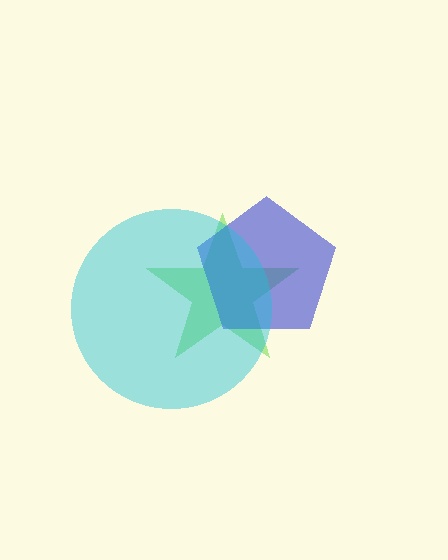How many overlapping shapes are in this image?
There are 3 overlapping shapes in the image.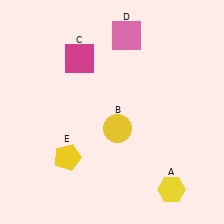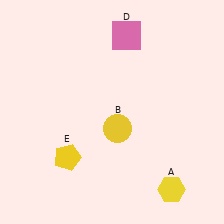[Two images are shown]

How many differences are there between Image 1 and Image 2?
There is 1 difference between the two images.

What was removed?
The magenta square (C) was removed in Image 2.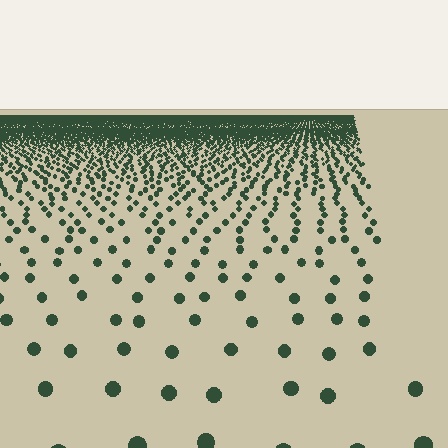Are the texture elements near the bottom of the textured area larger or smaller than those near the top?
Larger. Near the bottom, elements are closer to the viewer and appear at a bigger on-screen size.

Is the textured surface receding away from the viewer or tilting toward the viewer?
The surface is receding away from the viewer. Texture elements get smaller and denser toward the top.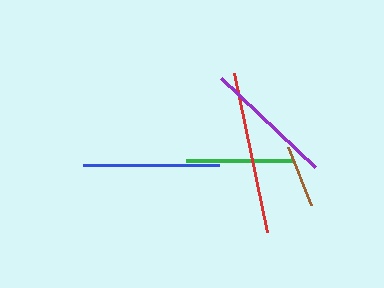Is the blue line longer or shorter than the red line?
The red line is longer than the blue line.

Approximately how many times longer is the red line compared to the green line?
The red line is approximately 1.5 times the length of the green line.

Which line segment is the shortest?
The brown line is the shortest at approximately 63 pixels.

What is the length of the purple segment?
The purple segment is approximately 129 pixels long.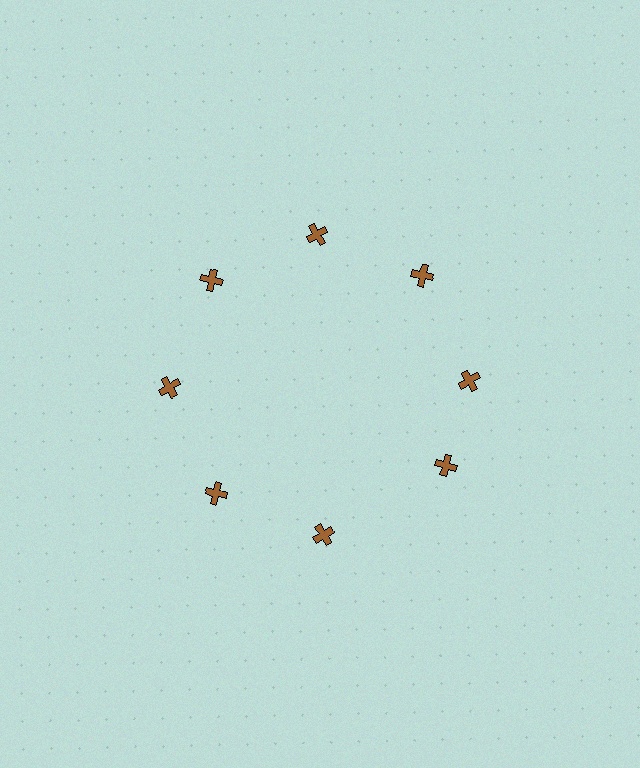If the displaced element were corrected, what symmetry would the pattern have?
It would have 8-fold rotational symmetry — the pattern would map onto itself every 45 degrees.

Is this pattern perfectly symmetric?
No. The 8 brown crosses are arranged in a ring, but one element near the 4 o'clock position is rotated out of alignment along the ring, breaking the 8-fold rotational symmetry.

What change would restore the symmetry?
The symmetry would be restored by rotating it back into even spacing with its neighbors so that all 8 crosses sit at equal angles and equal distance from the center.